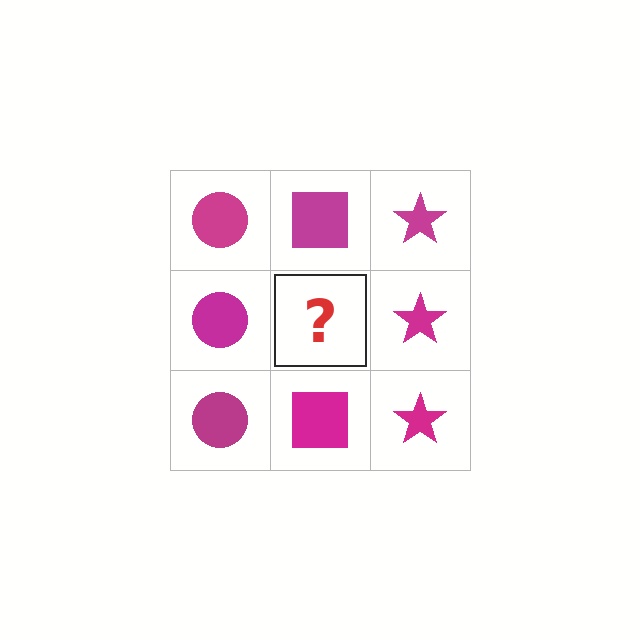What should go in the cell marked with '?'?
The missing cell should contain a magenta square.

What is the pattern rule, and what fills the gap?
The rule is that each column has a consistent shape. The gap should be filled with a magenta square.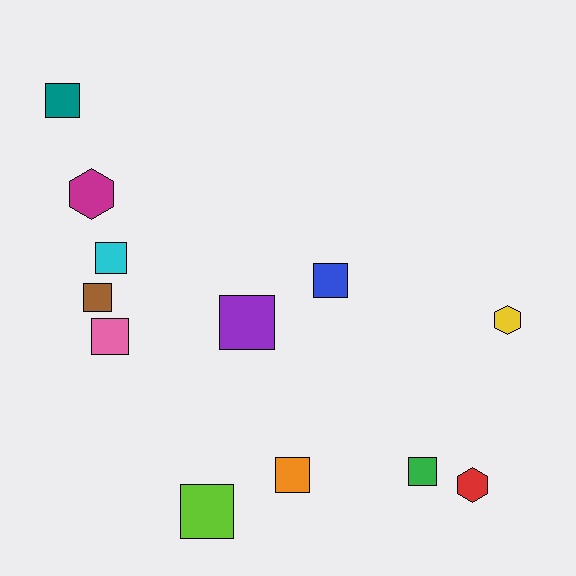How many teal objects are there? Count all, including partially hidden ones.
There is 1 teal object.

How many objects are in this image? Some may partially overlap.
There are 12 objects.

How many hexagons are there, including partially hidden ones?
There are 3 hexagons.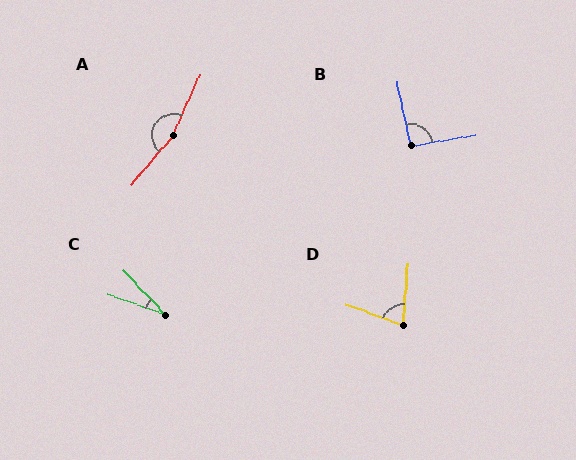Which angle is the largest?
A, at approximately 164 degrees.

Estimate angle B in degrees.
Approximately 93 degrees.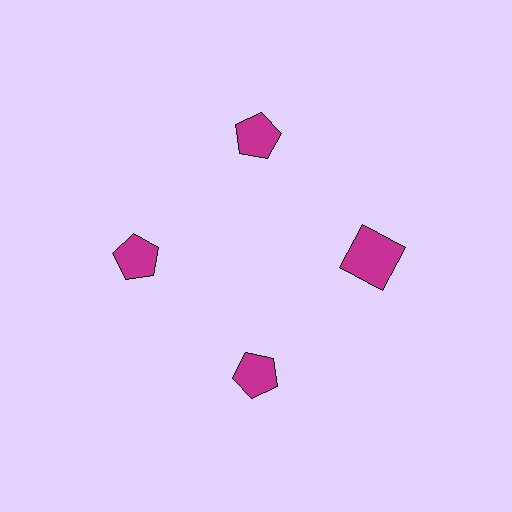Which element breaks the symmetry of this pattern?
The magenta square at roughly the 3 o'clock position breaks the symmetry. All other shapes are magenta pentagons.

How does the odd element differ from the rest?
It has a different shape: square instead of pentagon.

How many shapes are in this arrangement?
There are 4 shapes arranged in a ring pattern.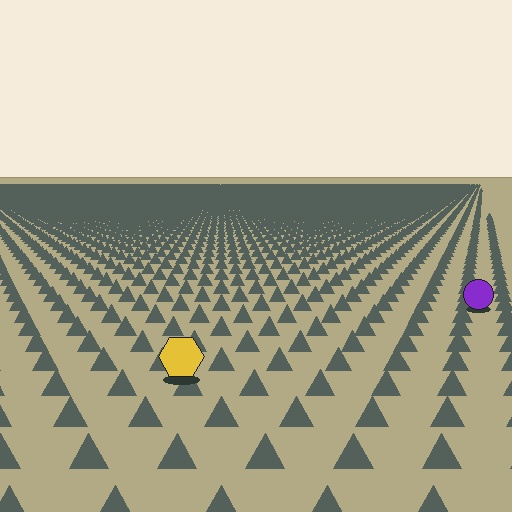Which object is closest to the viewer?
The yellow hexagon is closest. The texture marks near it are larger and more spread out.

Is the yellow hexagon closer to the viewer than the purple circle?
Yes. The yellow hexagon is closer — you can tell from the texture gradient: the ground texture is coarser near it.